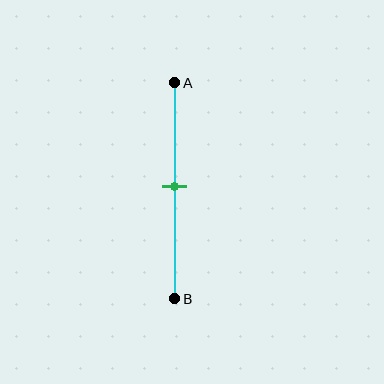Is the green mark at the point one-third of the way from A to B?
No, the mark is at about 50% from A, not at the 33% one-third point.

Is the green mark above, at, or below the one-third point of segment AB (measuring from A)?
The green mark is below the one-third point of segment AB.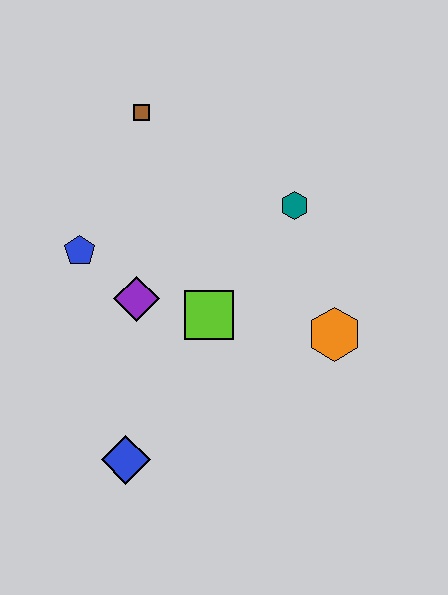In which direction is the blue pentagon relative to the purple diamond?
The blue pentagon is to the left of the purple diamond.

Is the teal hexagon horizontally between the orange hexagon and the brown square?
Yes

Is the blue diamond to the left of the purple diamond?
Yes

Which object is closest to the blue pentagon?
The purple diamond is closest to the blue pentagon.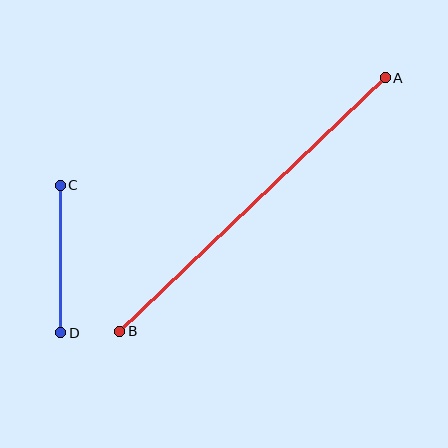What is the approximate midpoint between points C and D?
The midpoint is at approximately (60, 259) pixels.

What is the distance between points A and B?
The distance is approximately 367 pixels.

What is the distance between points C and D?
The distance is approximately 147 pixels.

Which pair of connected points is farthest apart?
Points A and B are farthest apart.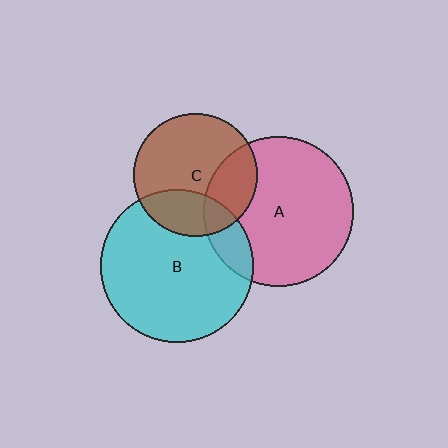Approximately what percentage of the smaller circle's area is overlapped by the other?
Approximately 25%.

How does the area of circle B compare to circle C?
Approximately 1.5 times.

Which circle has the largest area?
Circle B (cyan).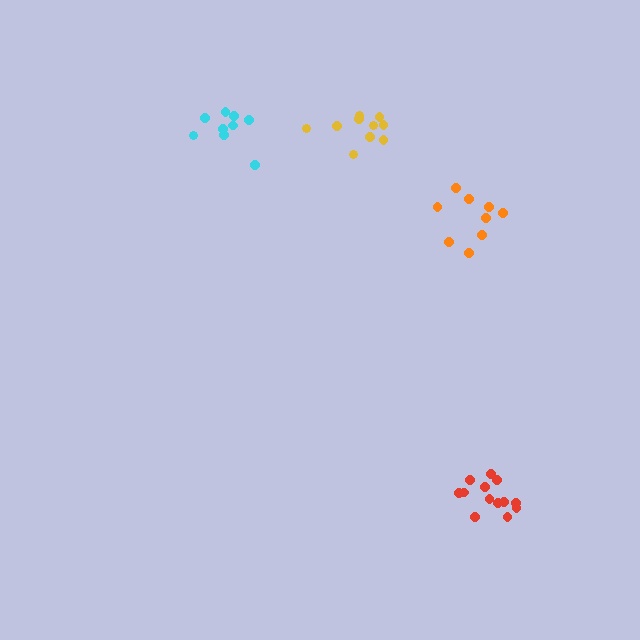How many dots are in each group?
Group 1: 13 dots, Group 2: 9 dots, Group 3: 9 dots, Group 4: 10 dots (41 total).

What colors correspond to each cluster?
The clusters are colored: red, orange, cyan, yellow.